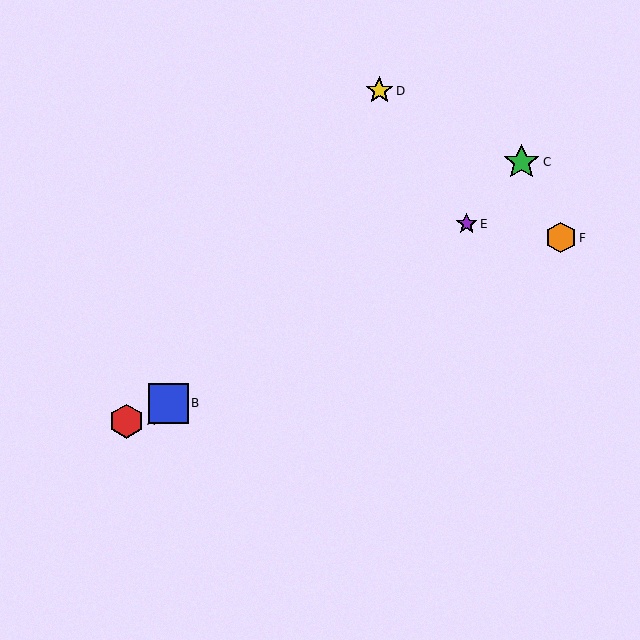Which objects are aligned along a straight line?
Objects A, B, F are aligned along a straight line.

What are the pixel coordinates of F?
Object F is at (561, 238).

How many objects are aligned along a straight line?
3 objects (A, B, F) are aligned along a straight line.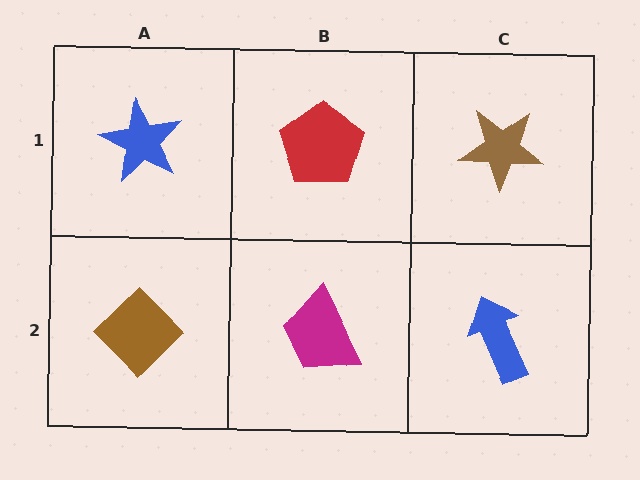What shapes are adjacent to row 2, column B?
A red pentagon (row 1, column B), a brown diamond (row 2, column A), a blue arrow (row 2, column C).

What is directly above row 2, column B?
A red pentagon.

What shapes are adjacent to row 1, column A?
A brown diamond (row 2, column A), a red pentagon (row 1, column B).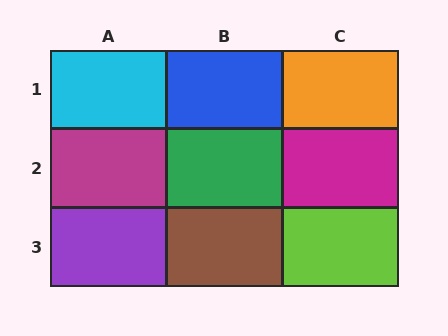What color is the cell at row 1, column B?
Blue.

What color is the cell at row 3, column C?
Lime.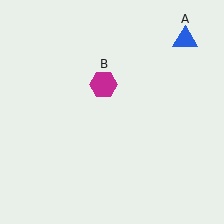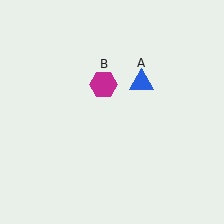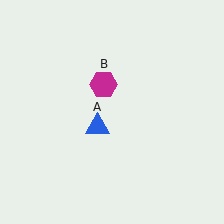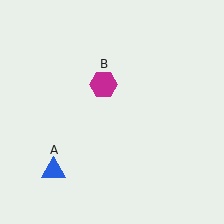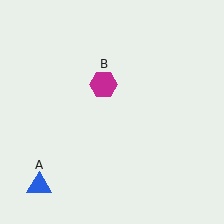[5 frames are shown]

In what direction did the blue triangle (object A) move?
The blue triangle (object A) moved down and to the left.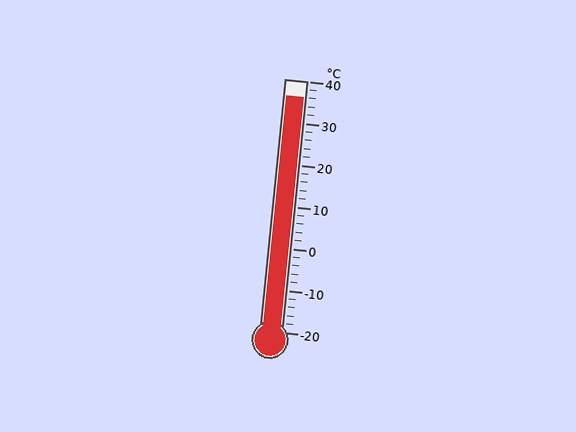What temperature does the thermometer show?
The thermometer shows approximately 36°C.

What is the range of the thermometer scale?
The thermometer scale ranges from -20°C to 40°C.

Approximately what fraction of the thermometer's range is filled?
The thermometer is filled to approximately 95% of its range.